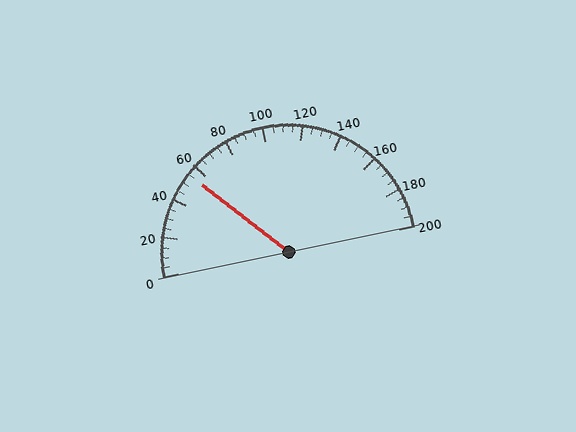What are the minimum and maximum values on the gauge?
The gauge ranges from 0 to 200.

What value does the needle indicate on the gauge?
The needle indicates approximately 55.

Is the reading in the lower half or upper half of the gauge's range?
The reading is in the lower half of the range (0 to 200).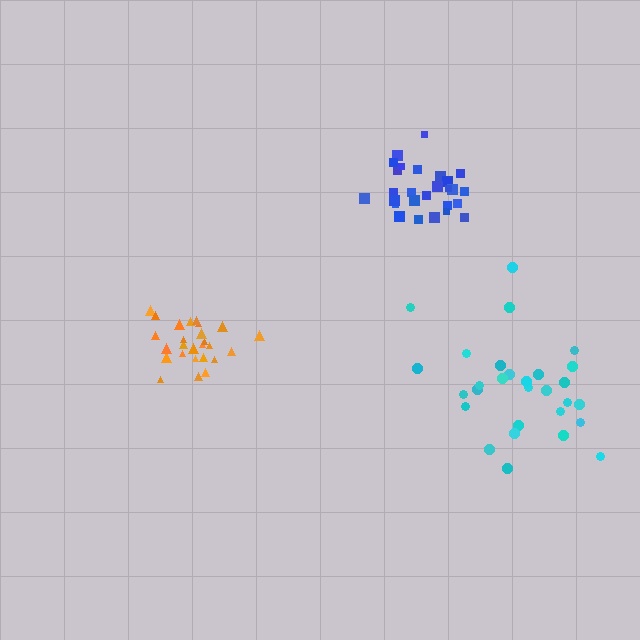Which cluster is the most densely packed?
Blue.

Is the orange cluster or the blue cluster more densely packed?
Blue.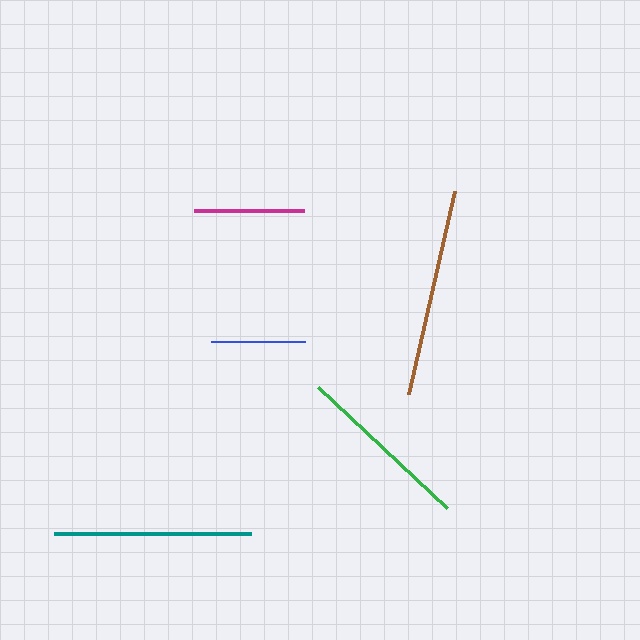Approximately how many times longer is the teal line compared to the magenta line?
The teal line is approximately 1.8 times the length of the magenta line.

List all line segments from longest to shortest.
From longest to shortest: brown, teal, green, magenta, blue.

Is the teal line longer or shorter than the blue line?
The teal line is longer than the blue line.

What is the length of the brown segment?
The brown segment is approximately 208 pixels long.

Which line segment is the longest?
The brown line is the longest at approximately 208 pixels.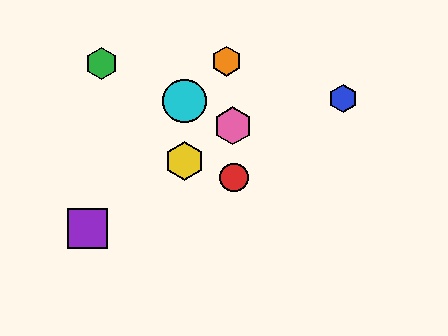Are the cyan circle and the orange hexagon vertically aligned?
No, the cyan circle is at x≈185 and the orange hexagon is at x≈226.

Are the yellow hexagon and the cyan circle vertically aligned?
Yes, both are at x≈185.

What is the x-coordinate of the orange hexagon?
The orange hexagon is at x≈226.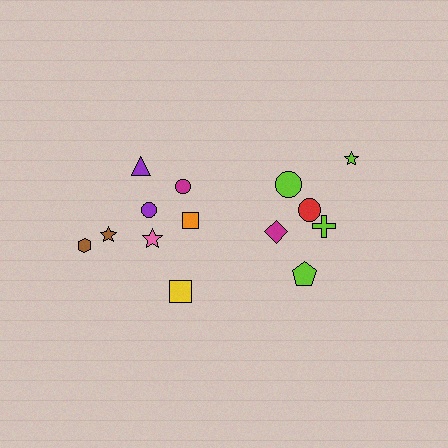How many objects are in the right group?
There are 6 objects.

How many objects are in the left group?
There are 8 objects.